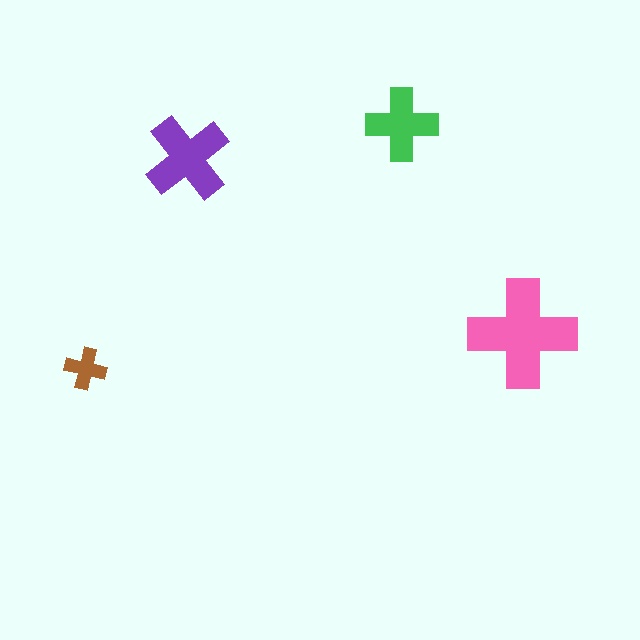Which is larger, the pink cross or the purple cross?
The pink one.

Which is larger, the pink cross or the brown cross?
The pink one.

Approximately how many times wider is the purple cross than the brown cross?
About 2 times wider.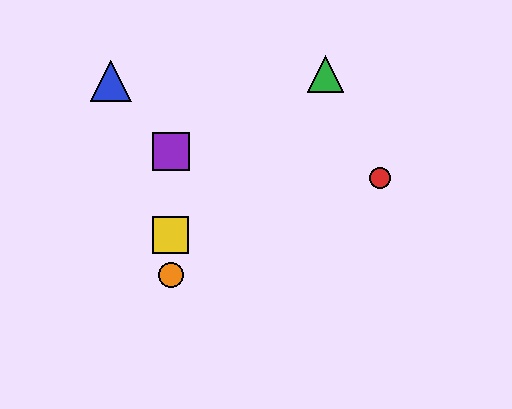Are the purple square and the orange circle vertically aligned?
Yes, both are at x≈171.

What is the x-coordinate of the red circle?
The red circle is at x≈380.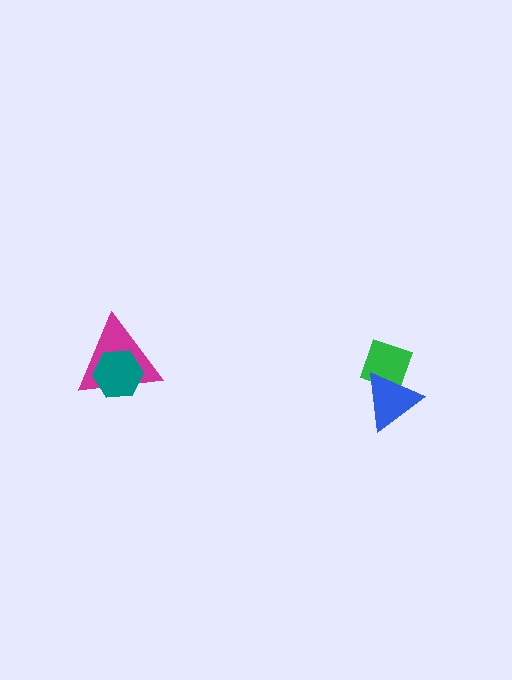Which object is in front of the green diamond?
The blue triangle is in front of the green diamond.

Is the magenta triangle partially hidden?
Yes, it is partially covered by another shape.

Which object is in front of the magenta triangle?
The teal hexagon is in front of the magenta triangle.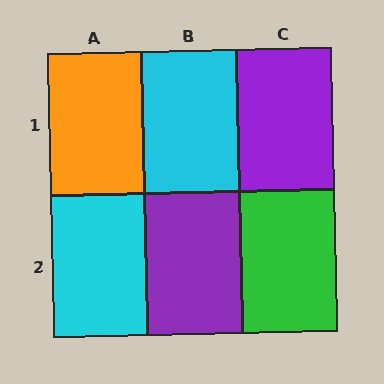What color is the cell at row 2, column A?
Cyan.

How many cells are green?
1 cell is green.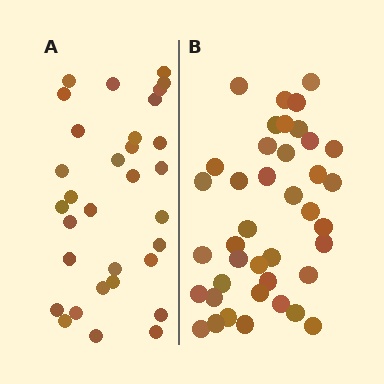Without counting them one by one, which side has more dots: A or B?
Region B (the right region) has more dots.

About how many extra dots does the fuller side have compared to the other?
Region B has roughly 8 or so more dots than region A.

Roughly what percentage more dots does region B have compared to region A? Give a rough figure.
About 25% more.